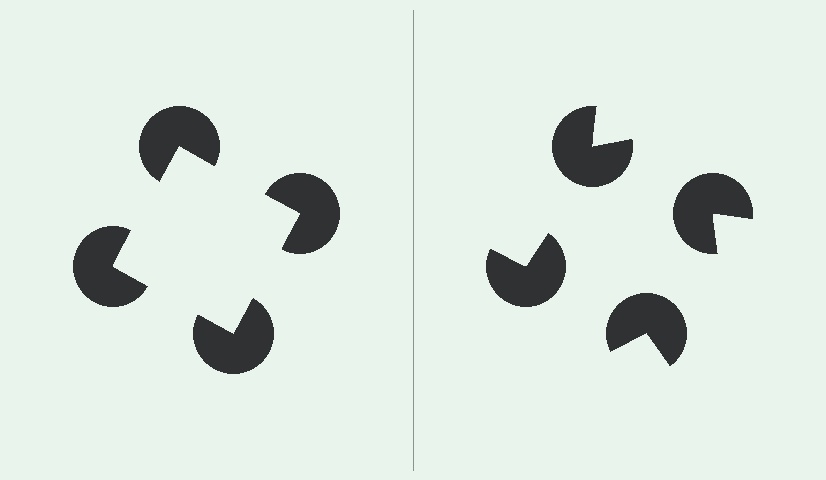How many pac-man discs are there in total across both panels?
8 — 4 on each side.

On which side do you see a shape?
An illusory square appears on the left side. On the right side the wedge cuts are rotated, so no coherent shape forms.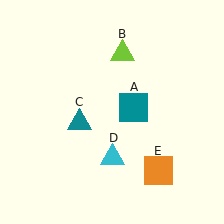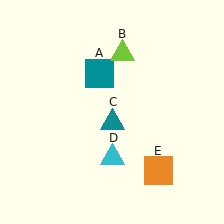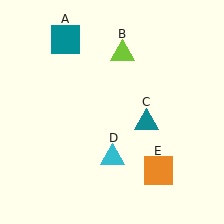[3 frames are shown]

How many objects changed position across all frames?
2 objects changed position: teal square (object A), teal triangle (object C).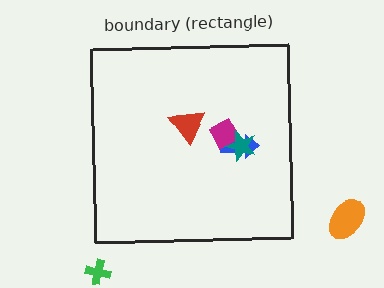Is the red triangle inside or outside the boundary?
Inside.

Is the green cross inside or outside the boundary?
Outside.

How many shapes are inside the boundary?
4 inside, 2 outside.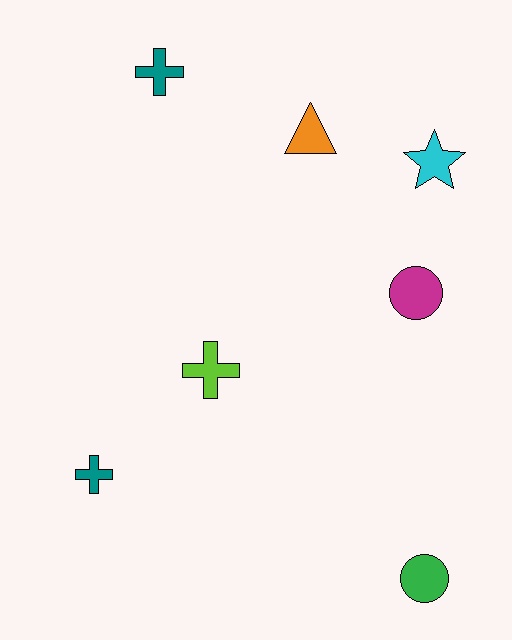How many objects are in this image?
There are 7 objects.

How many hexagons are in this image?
There are no hexagons.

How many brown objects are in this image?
There are no brown objects.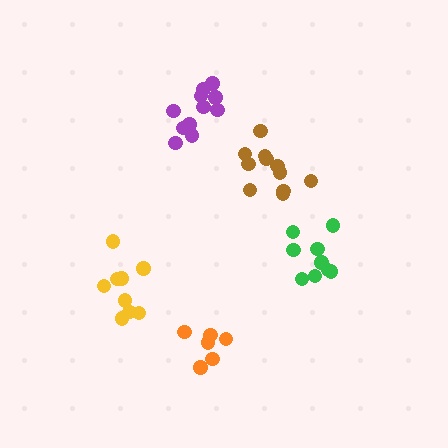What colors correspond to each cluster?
The clusters are colored: brown, green, orange, yellow, purple.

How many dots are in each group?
Group 1: 11 dots, Group 2: 9 dots, Group 3: 6 dots, Group 4: 9 dots, Group 5: 11 dots (46 total).